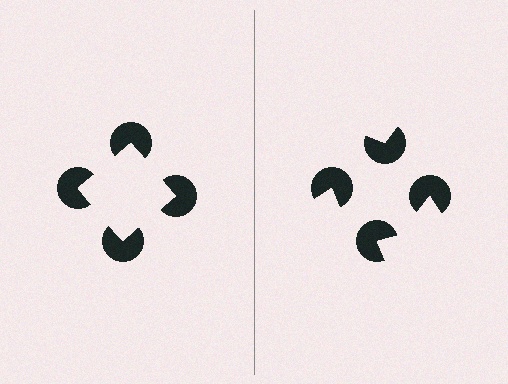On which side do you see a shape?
An illusory square appears on the left side. On the right side the wedge cuts are rotated, so no coherent shape forms.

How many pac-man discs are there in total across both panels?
8 — 4 on each side.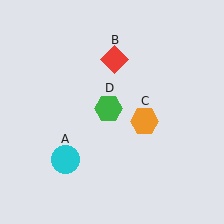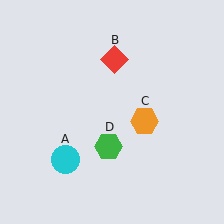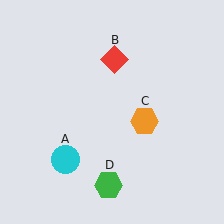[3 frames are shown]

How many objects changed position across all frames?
1 object changed position: green hexagon (object D).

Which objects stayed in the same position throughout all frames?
Cyan circle (object A) and red diamond (object B) and orange hexagon (object C) remained stationary.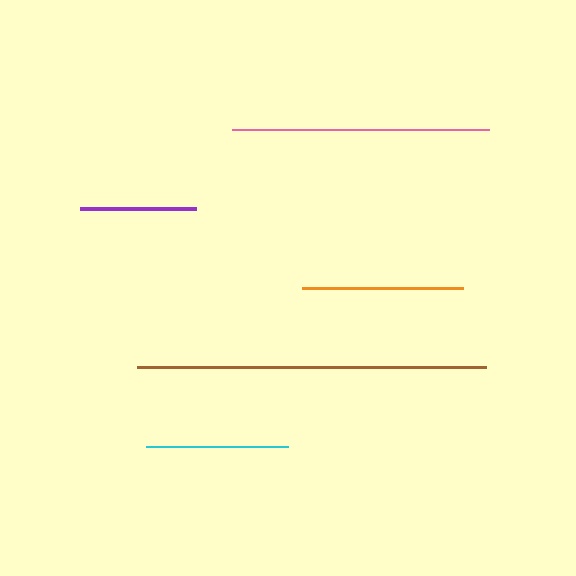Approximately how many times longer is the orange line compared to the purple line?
The orange line is approximately 1.4 times the length of the purple line.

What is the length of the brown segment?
The brown segment is approximately 348 pixels long.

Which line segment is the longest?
The brown line is the longest at approximately 348 pixels.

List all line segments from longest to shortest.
From longest to shortest: brown, pink, orange, cyan, purple.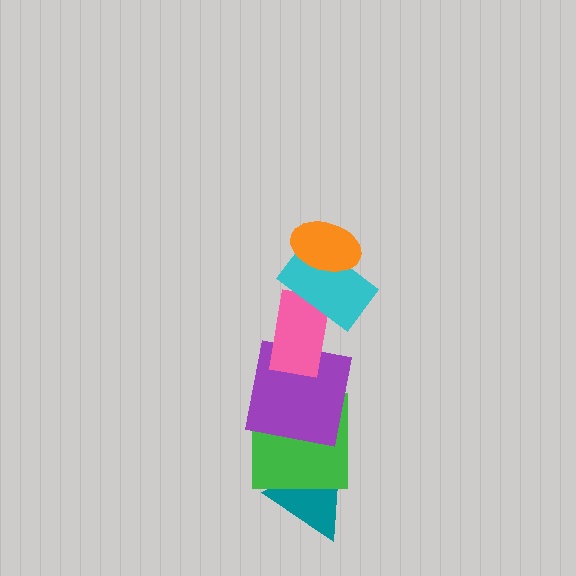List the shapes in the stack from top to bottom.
From top to bottom: the orange ellipse, the cyan rectangle, the pink rectangle, the purple square, the green square, the teal triangle.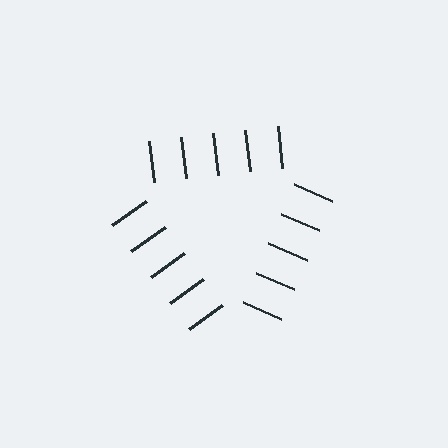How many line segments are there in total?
15 — 5 along each of the 3 edges.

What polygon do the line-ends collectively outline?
An illusory triangle — the line segments terminate on its edges but no continuous stroke is drawn.